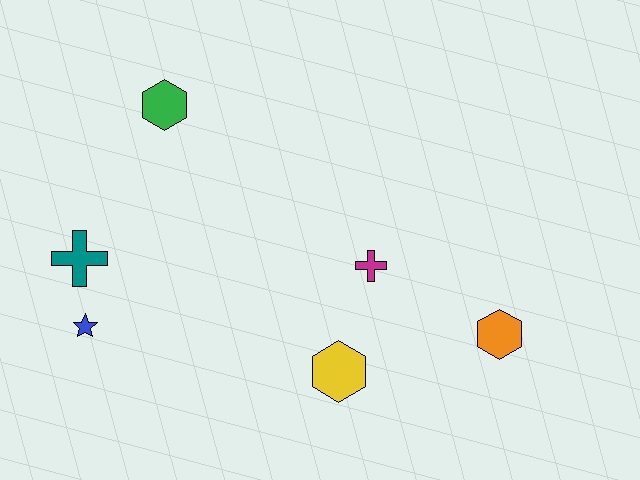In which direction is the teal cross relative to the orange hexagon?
The teal cross is to the left of the orange hexagon.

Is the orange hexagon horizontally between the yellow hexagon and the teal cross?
No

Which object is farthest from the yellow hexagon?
The green hexagon is farthest from the yellow hexagon.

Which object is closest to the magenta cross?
The yellow hexagon is closest to the magenta cross.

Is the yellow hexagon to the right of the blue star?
Yes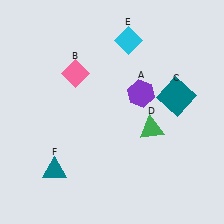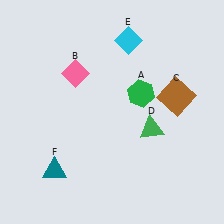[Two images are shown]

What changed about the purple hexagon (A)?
In Image 1, A is purple. In Image 2, it changed to green.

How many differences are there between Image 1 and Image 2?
There are 2 differences between the two images.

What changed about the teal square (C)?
In Image 1, C is teal. In Image 2, it changed to brown.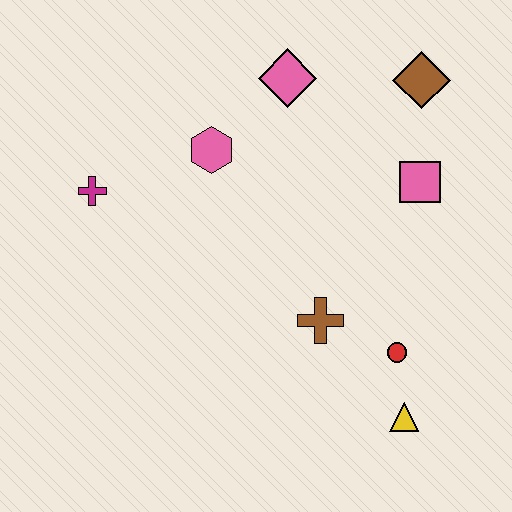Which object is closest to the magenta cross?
The pink hexagon is closest to the magenta cross.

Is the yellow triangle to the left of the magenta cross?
No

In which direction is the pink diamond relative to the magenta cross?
The pink diamond is to the right of the magenta cross.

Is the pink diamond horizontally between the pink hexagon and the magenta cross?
No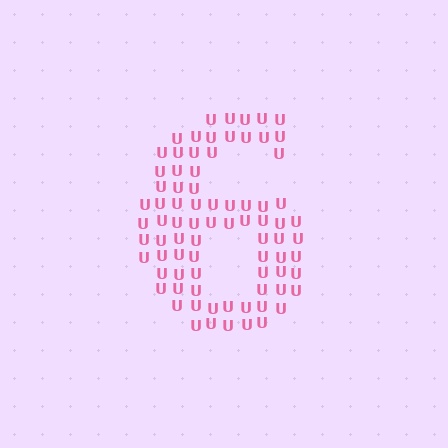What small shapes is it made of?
It is made of small letter U's.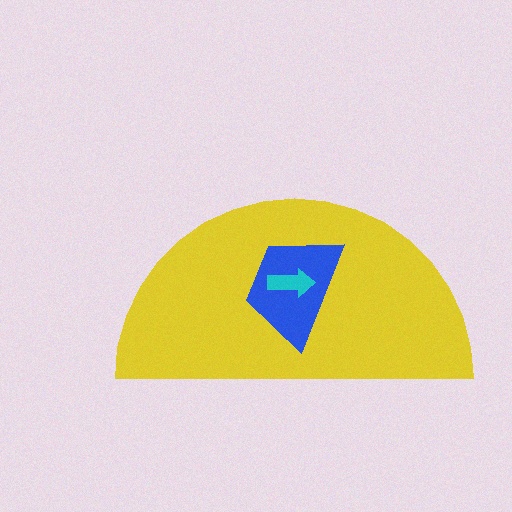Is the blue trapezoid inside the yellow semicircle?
Yes.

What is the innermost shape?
The cyan arrow.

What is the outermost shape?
The yellow semicircle.